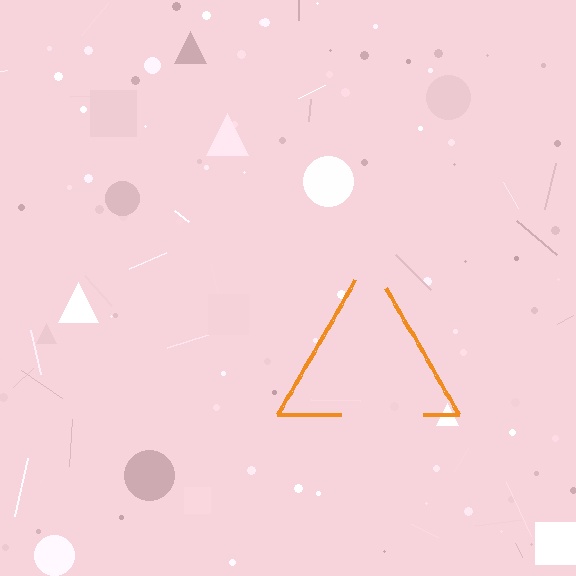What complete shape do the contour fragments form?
The contour fragments form a triangle.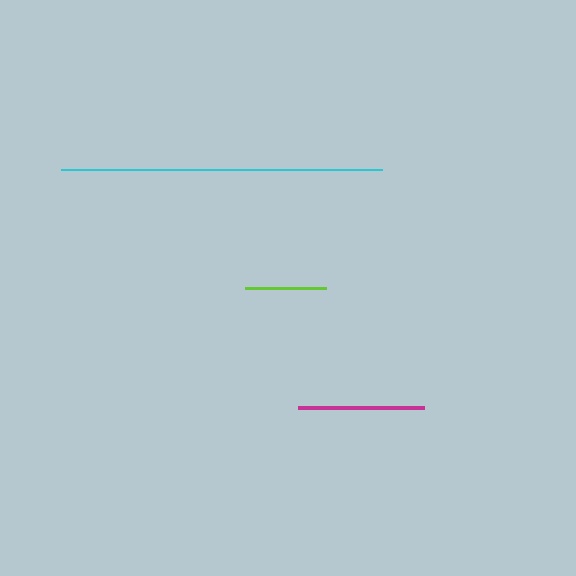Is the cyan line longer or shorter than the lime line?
The cyan line is longer than the lime line.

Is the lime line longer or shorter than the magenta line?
The magenta line is longer than the lime line.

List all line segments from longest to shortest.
From longest to shortest: cyan, magenta, lime.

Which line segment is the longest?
The cyan line is the longest at approximately 321 pixels.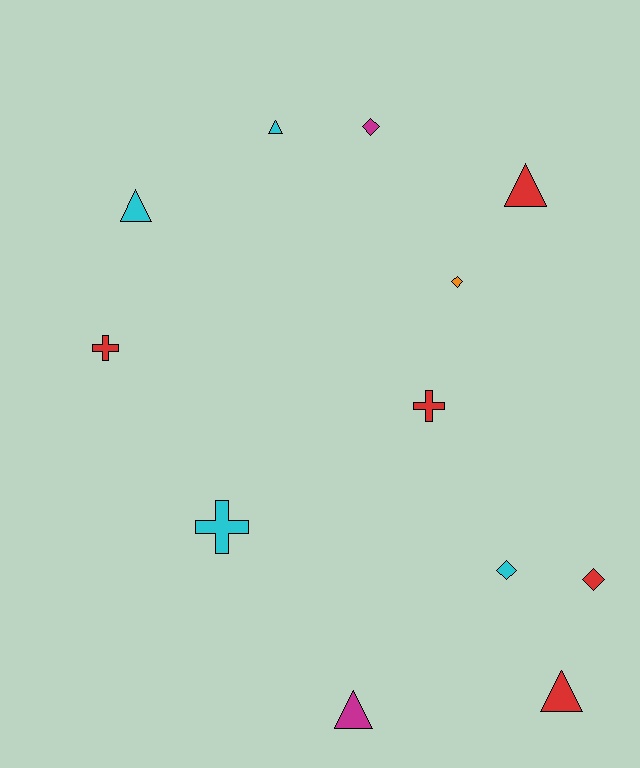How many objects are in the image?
There are 12 objects.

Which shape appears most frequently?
Triangle, with 5 objects.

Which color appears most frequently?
Red, with 5 objects.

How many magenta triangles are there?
There is 1 magenta triangle.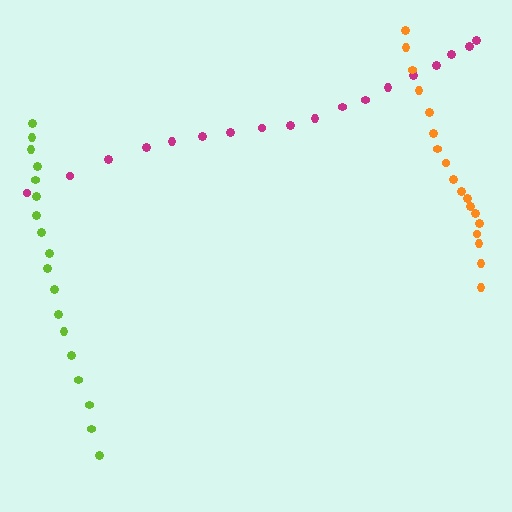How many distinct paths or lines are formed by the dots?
There are 3 distinct paths.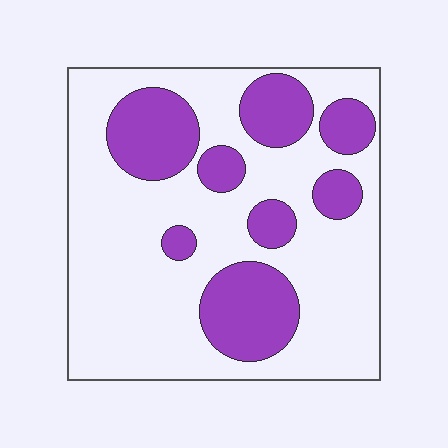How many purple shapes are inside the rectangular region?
8.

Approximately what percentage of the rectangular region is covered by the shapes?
Approximately 30%.